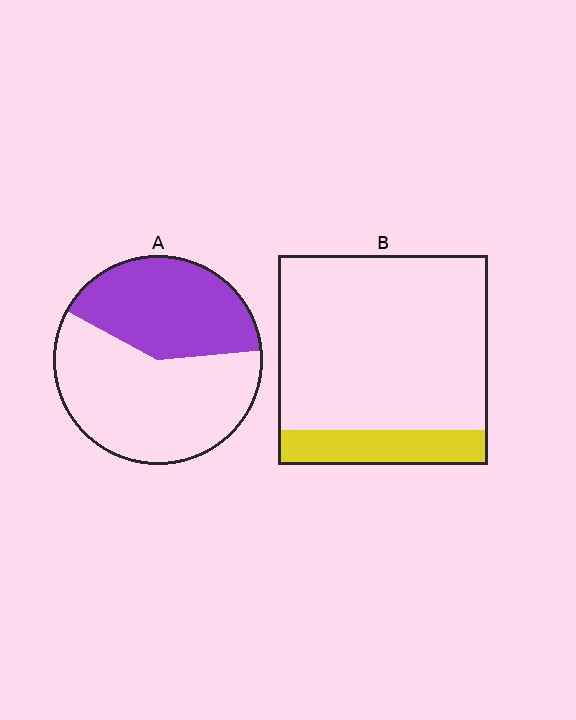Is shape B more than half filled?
No.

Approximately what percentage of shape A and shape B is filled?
A is approximately 40% and B is approximately 15%.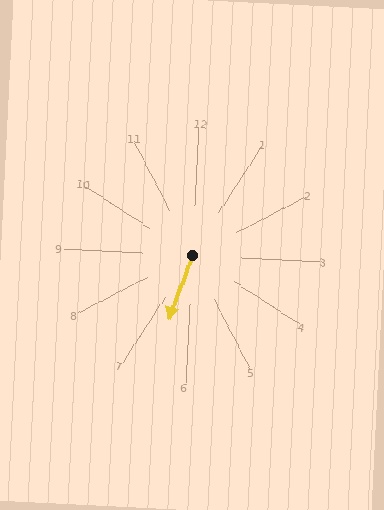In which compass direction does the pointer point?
South.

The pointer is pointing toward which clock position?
Roughly 7 o'clock.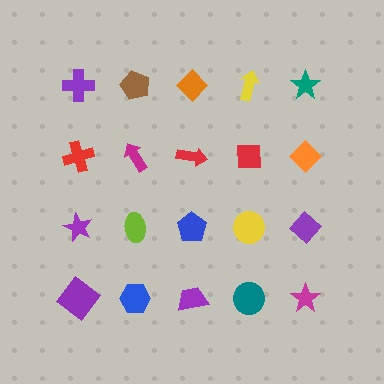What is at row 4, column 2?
A blue hexagon.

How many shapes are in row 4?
5 shapes.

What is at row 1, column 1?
A purple cross.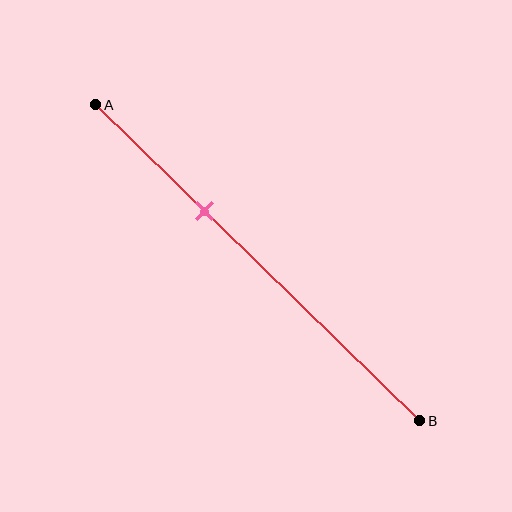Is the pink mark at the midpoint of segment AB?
No, the mark is at about 35% from A, not at the 50% midpoint.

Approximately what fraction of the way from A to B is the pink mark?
The pink mark is approximately 35% of the way from A to B.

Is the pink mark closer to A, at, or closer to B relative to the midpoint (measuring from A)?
The pink mark is closer to point A than the midpoint of segment AB.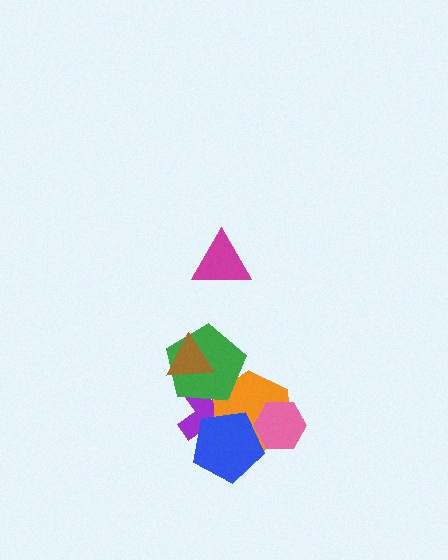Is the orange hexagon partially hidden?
Yes, it is partially covered by another shape.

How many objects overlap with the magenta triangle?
0 objects overlap with the magenta triangle.